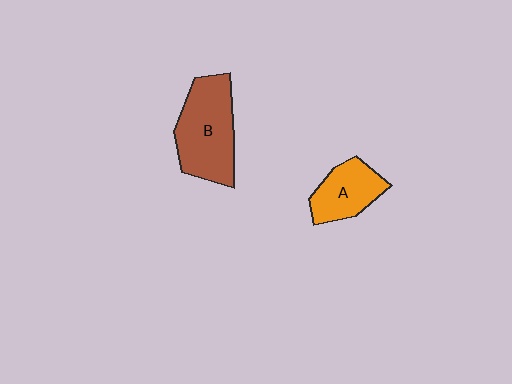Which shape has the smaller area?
Shape A (orange).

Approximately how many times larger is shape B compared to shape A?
Approximately 1.6 times.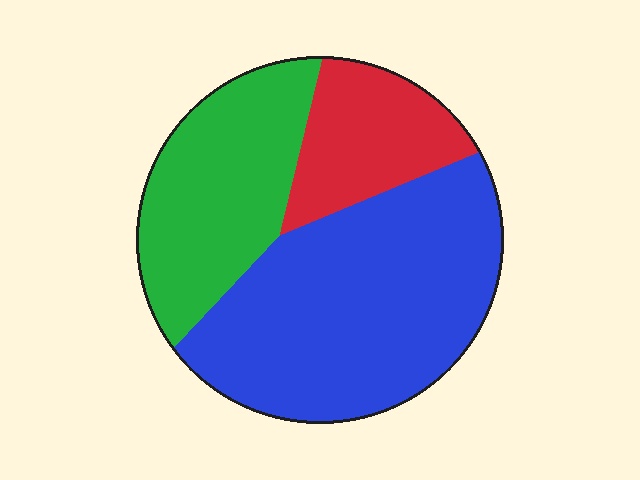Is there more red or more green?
Green.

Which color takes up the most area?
Blue, at roughly 50%.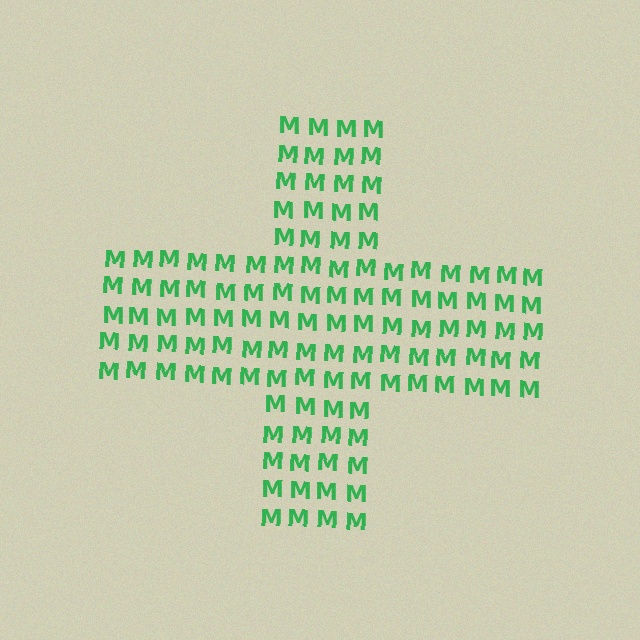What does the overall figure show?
The overall figure shows a cross.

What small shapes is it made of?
It is made of small letter M's.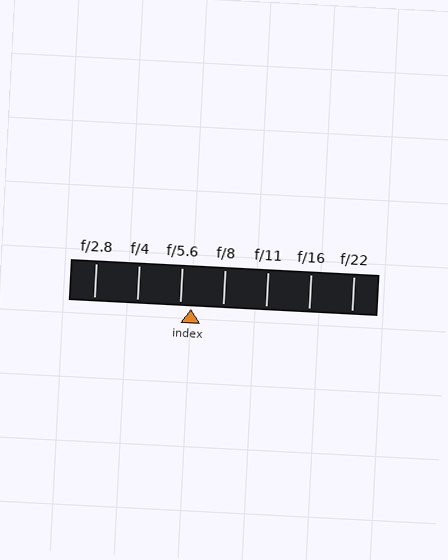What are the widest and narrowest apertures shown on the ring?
The widest aperture shown is f/2.8 and the narrowest is f/22.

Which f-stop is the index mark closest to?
The index mark is closest to f/5.6.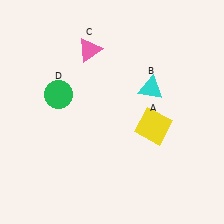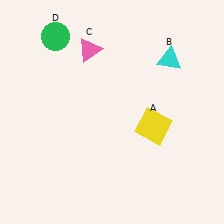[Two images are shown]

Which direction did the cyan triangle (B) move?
The cyan triangle (B) moved up.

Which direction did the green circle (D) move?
The green circle (D) moved up.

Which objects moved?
The objects that moved are: the cyan triangle (B), the green circle (D).